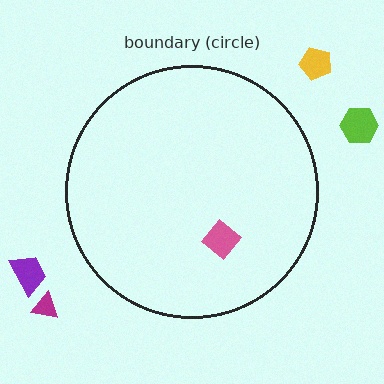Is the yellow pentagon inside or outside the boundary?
Outside.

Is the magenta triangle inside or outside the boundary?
Outside.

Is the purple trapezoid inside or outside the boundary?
Outside.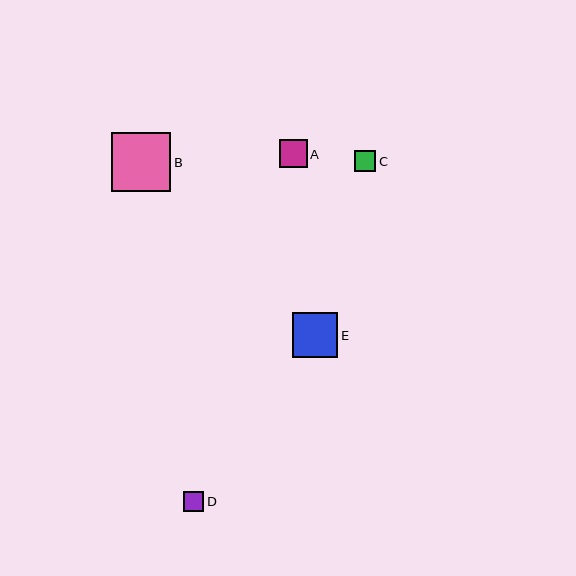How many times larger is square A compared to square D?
Square A is approximately 1.4 times the size of square D.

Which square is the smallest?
Square D is the smallest with a size of approximately 20 pixels.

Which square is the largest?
Square B is the largest with a size of approximately 59 pixels.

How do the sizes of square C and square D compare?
Square C and square D are approximately the same size.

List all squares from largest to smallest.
From largest to smallest: B, E, A, C, D.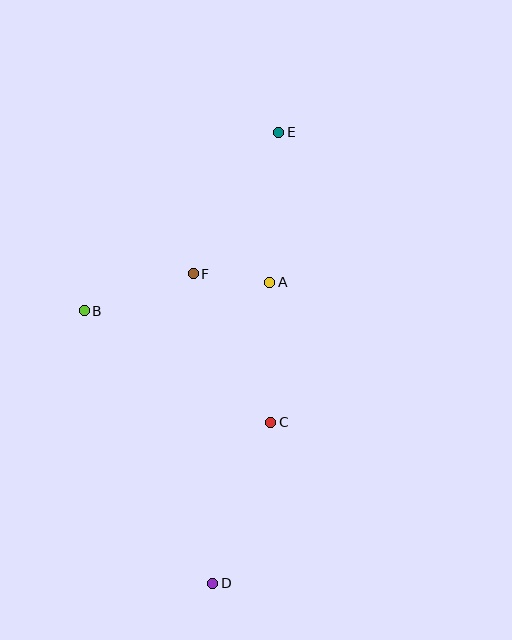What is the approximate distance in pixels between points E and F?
The distance between E and F is approximately 165 pixels.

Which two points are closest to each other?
Points A and F are closest to each other.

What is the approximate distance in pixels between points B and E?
The distance between B and E is approximately 264 pixels.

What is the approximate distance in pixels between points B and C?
The distance between B and C is approximately 217 pixels.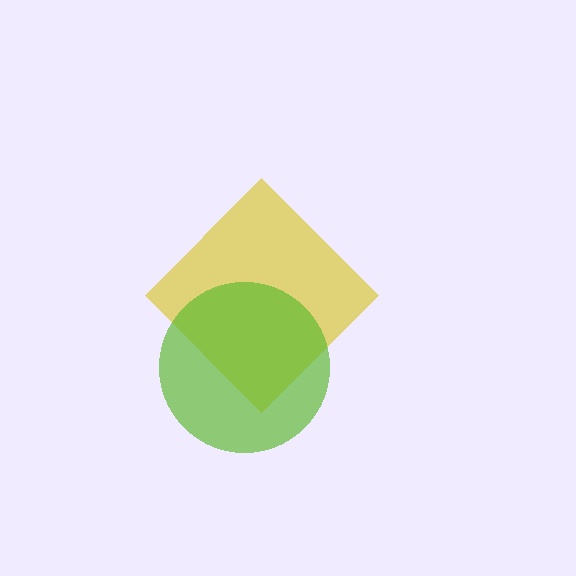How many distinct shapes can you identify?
There are 2 distinct shapes: a yellow diamond, a lime circle.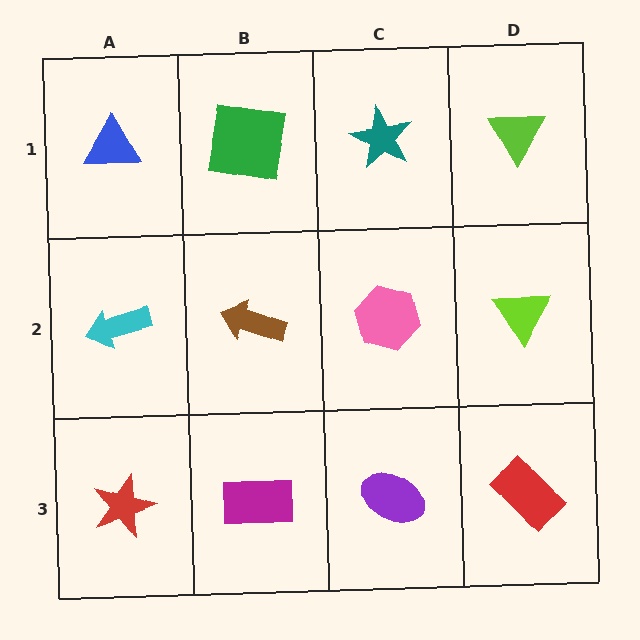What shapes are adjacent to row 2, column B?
A green square (row 1, column B), a magenta rectangle (row 3, column B), a cyan arrow (row 2, column A), a pink hexagon (row 2, column C).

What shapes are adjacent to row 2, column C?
A teal star (row 1, column C), a purple ellipse (row 3, column C), a brown arrow (row 2, column B), a lime triangle (row 2, column D).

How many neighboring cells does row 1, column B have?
3.